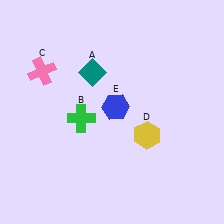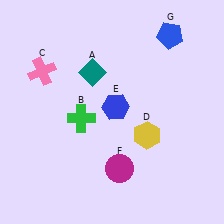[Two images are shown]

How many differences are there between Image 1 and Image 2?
There are 2 differences between the two images.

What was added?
A magenta circle (F), a blue pentagon (G) were added in Image 2.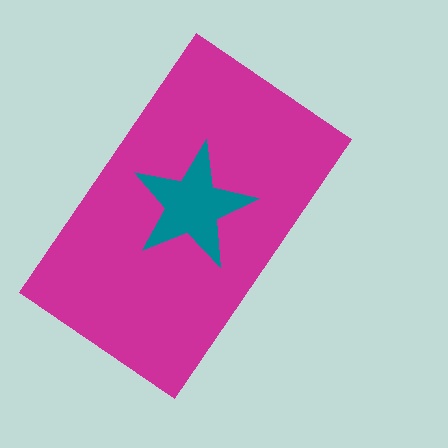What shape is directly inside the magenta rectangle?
The teal star.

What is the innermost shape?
The teal star.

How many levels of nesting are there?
2.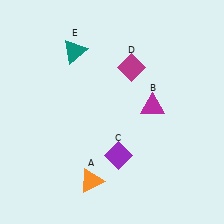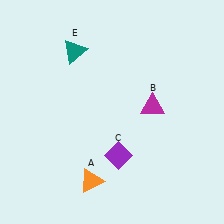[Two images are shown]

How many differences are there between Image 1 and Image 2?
There is 1 difference between the two images.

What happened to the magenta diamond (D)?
The magenta diamond (D) was removed in Image 2. It was in the top-right area of Image 1.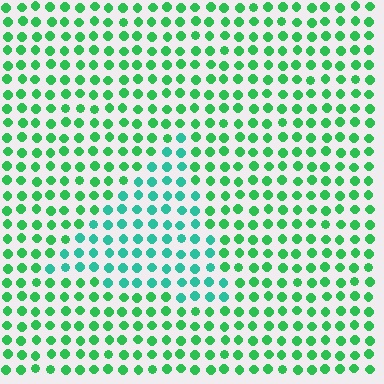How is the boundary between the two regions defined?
The boundary is defined purely by a slight shift in hue (about 32 degrees). Spacing, size, and orientation are identical on both sides.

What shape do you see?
I see a triangle.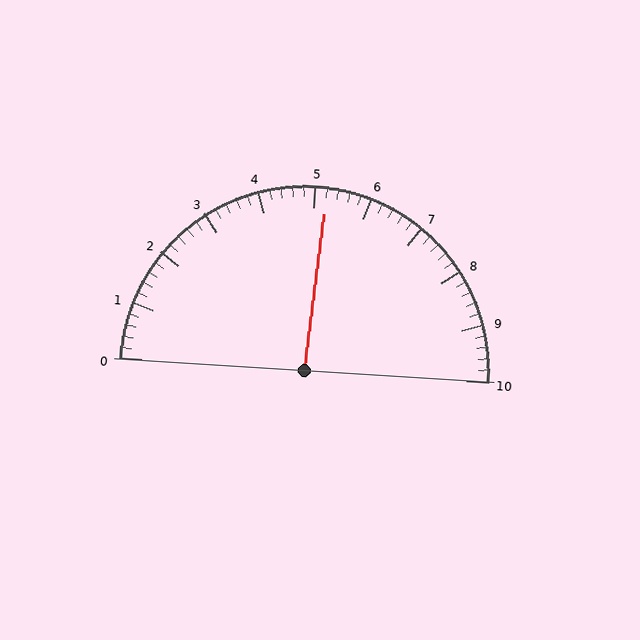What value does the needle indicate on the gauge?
The needle indicates approximately 5.2.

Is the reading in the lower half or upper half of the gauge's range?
The reading is in the upper half of the range (0 to 10).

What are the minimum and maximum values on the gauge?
The gauge ranges from 0 to 10.